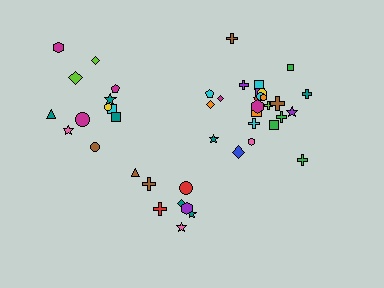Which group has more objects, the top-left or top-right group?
The top-right group.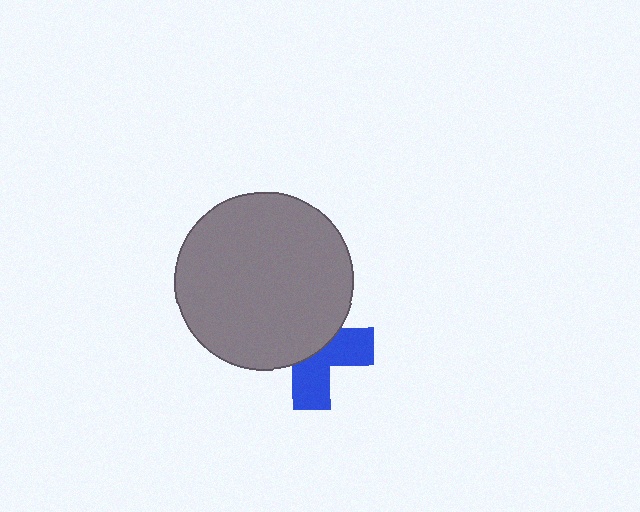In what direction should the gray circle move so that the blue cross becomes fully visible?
The gray circle should move up. That is the shortest direction to clear the overlap and leave the blue cross fully visible.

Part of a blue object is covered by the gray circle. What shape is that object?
It is a cross.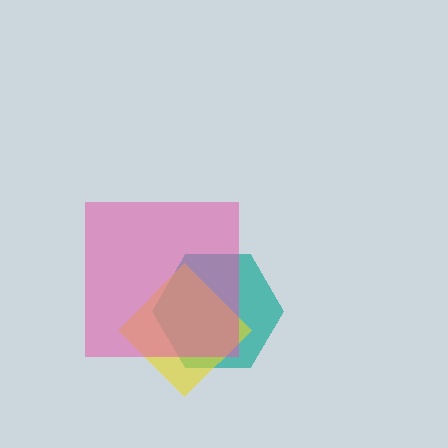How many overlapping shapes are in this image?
There are 3 overlapping shapes in the image.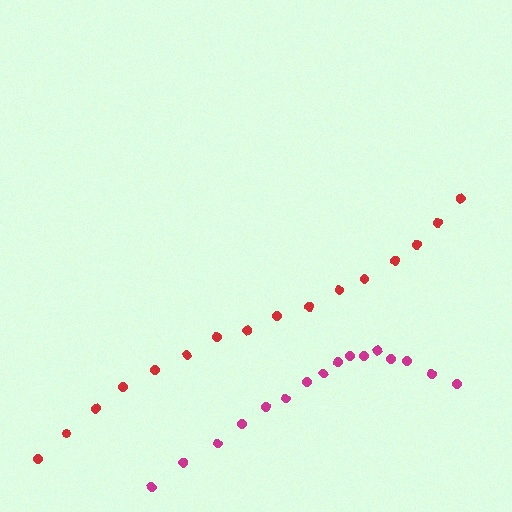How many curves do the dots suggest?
There are 2 distinct paths.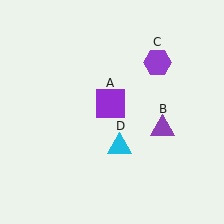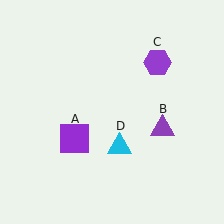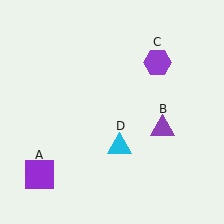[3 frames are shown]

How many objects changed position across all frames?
1 object changed position: purple square (object A).